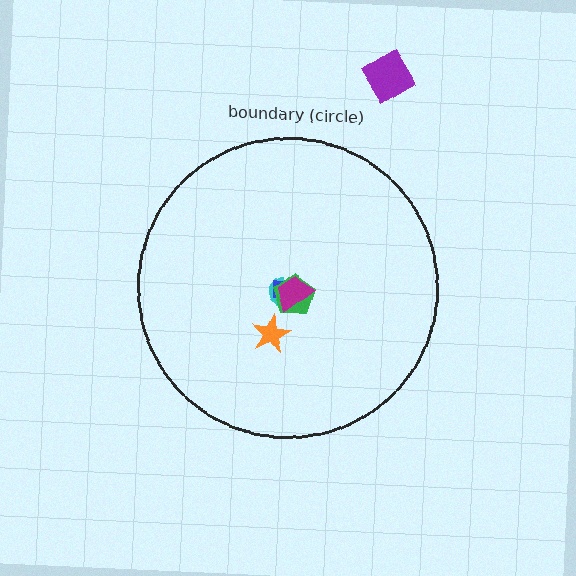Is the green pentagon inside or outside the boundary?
Inside.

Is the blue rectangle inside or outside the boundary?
Inside.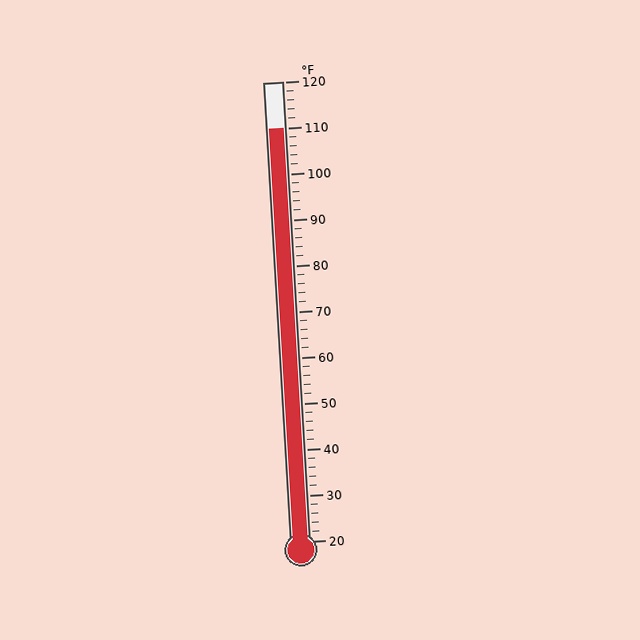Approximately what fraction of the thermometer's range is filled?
The thermometer is filled to approximately 90% of its range.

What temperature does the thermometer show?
The thermometer shows approximately 110°F.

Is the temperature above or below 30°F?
The temperature is above 30°F.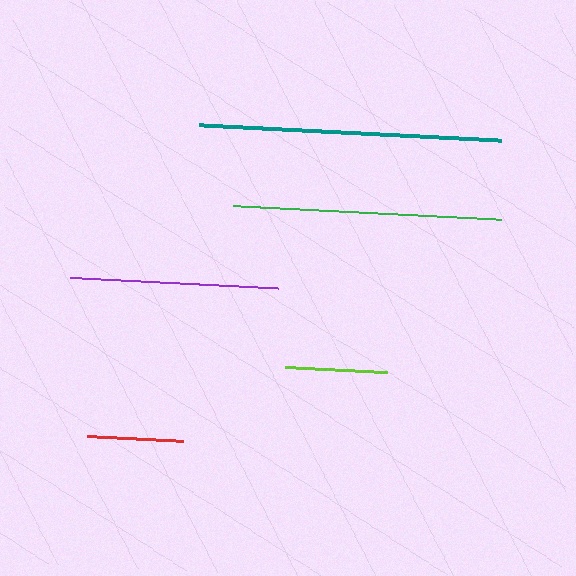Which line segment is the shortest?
The red line is the shortest at approximately 96 pixels.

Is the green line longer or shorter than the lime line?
The green line is longer than the lime line.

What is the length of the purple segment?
The purple segment is approximately 207 pixels long.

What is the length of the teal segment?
The teal segment is approximately 302 pixels long.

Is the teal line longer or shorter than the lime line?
The teal line is longer than the lime line.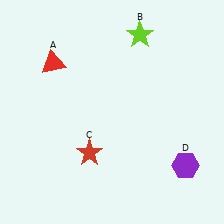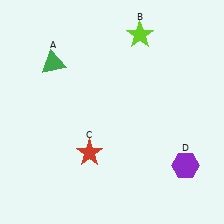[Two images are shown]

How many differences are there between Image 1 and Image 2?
There is 1 difference between the two images.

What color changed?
The triangle (A) changed from red in Image 1 to green in Image 2.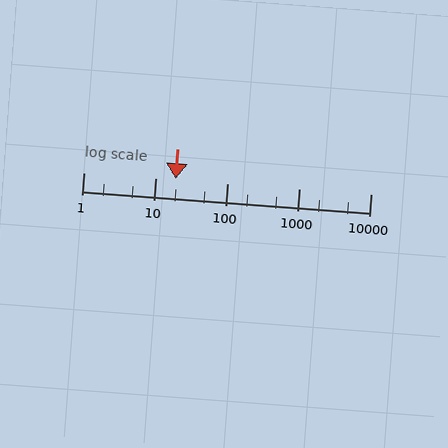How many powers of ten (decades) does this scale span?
The scale spans 4 decades, from 1 to 10000.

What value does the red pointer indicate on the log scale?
The pointer indicates approximately 19.